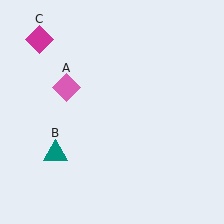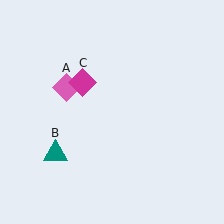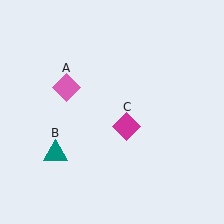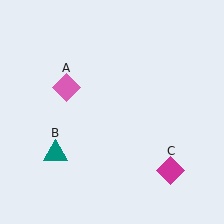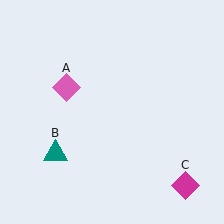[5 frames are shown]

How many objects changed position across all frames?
1 object changed position: magenta diamond (object C).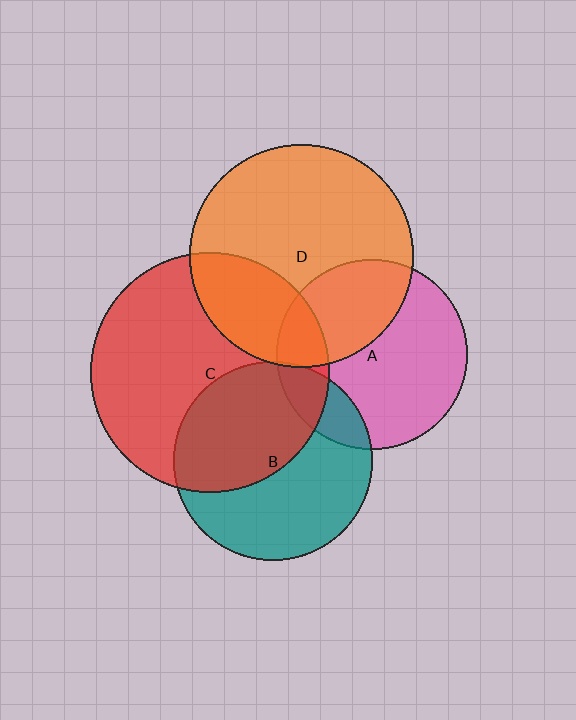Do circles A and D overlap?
Yes.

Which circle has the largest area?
Circle C (red).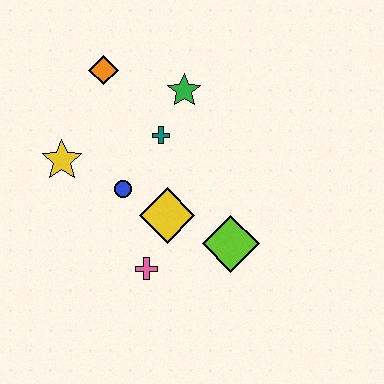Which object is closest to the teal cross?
The green star is closest to the teal cross.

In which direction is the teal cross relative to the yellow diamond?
The teal cross is above the yellow diamond.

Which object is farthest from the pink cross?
The orange diamond is farthest from the pink cross.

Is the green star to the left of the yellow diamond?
No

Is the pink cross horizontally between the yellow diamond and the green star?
No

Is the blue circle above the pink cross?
Yes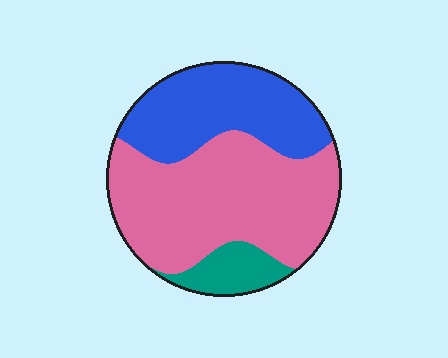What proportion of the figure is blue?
Blue covers roughly 35% of the figure.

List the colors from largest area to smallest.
From largest to smallest: pink, blue, teal.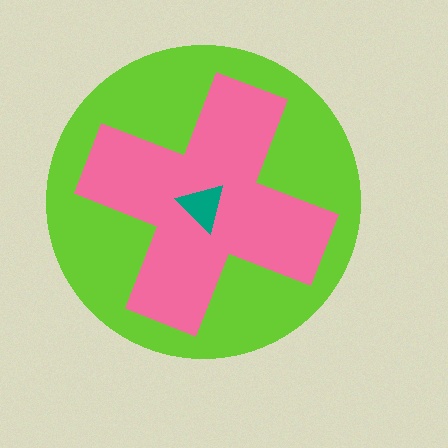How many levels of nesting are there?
3.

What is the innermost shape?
The teal triangle.